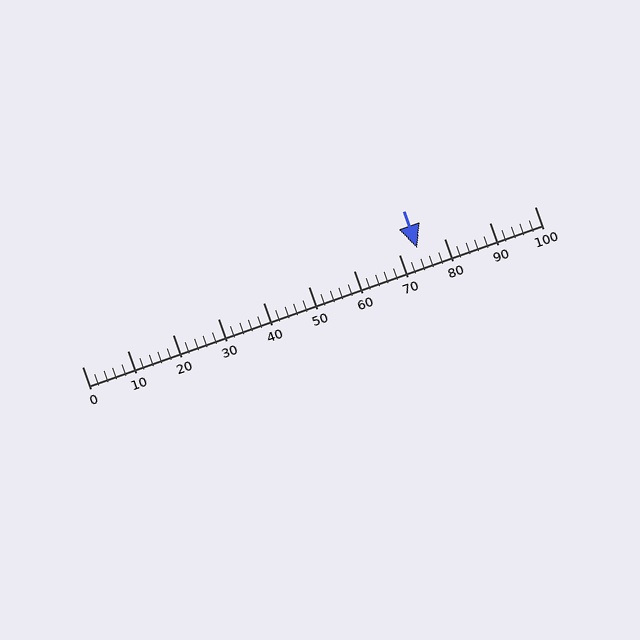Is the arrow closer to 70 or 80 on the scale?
The arrow is closer to 70.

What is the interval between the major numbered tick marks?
The major tick marks are spaced 10 units apart.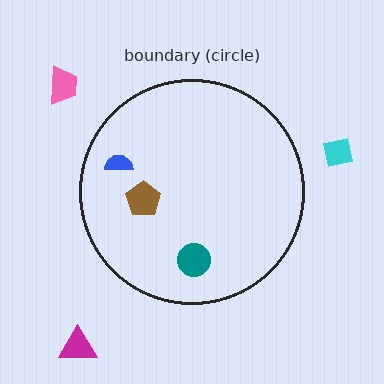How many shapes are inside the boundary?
3 inside, 3 outside.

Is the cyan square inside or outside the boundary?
Outside.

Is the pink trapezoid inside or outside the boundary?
Outside.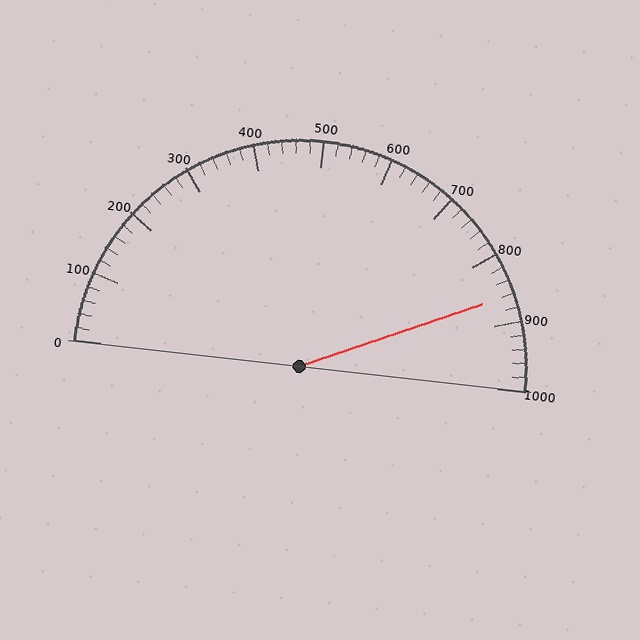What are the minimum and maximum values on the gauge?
The gauge ranges from 0 to 1000.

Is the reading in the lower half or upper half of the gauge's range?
The reading is in the upper half of the range (0 to 1000).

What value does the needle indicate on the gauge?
The needle indicates approximately 860.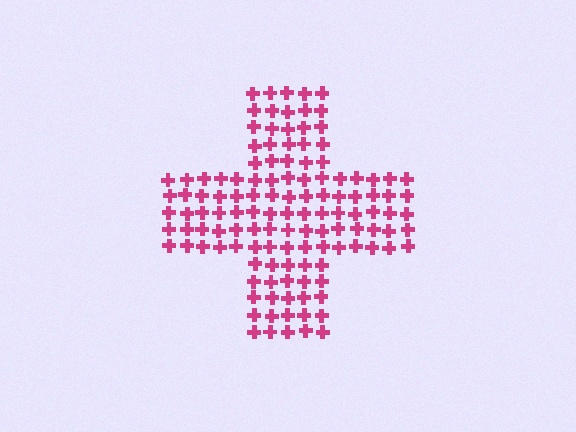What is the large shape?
The large shape is a cross.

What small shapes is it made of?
It is made of small crosses.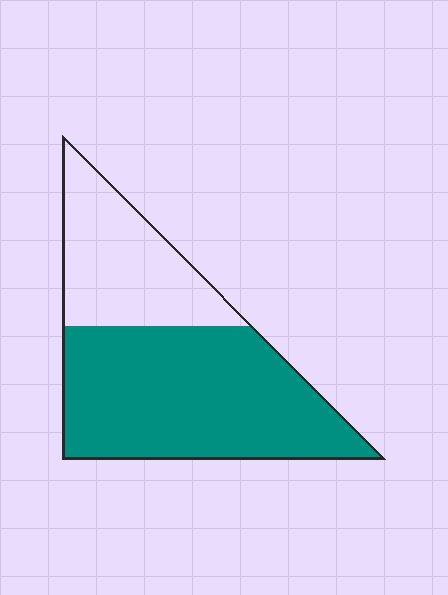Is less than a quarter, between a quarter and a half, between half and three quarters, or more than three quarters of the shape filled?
Between half and three quarters.